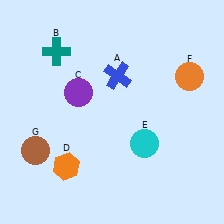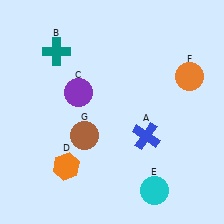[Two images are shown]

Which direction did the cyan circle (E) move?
The cyan circle (E) moved down.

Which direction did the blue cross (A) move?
The blue cross (A) moved down.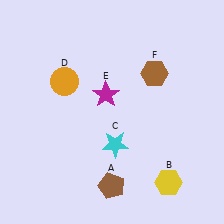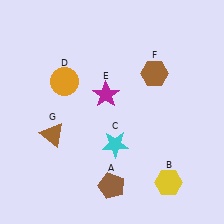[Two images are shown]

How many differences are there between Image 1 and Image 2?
There is 1 difference between the two images.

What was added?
A brown triangle (G) was added in Image 2.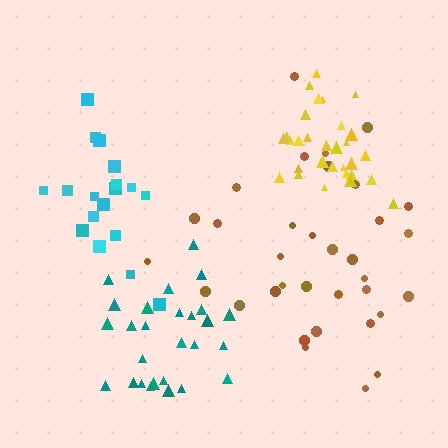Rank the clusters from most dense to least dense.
yellow, teal, cyan, brown.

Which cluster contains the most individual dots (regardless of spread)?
Brown (34).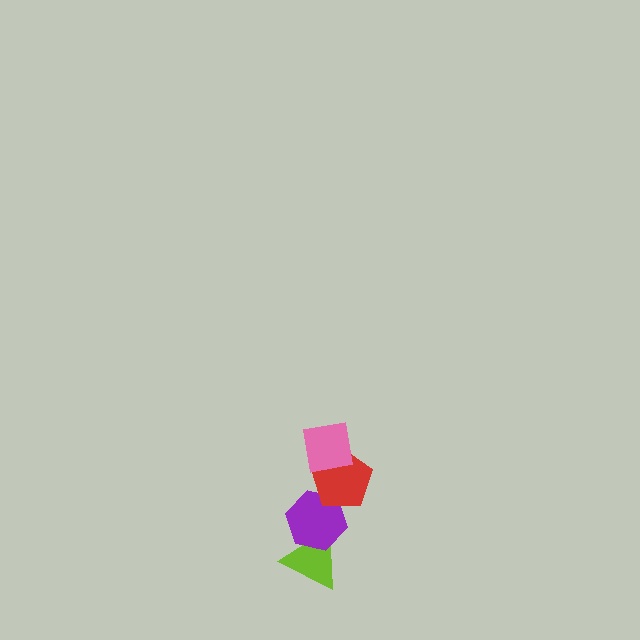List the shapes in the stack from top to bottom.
From top to bottom: the pink square, the red pentagon, the purple hexagon, the lime triangle.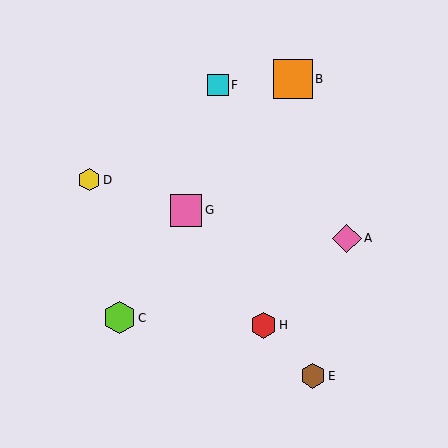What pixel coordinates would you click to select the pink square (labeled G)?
Click at (186, 210) to select the pink square G.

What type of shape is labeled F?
Shape F is a cyan square.